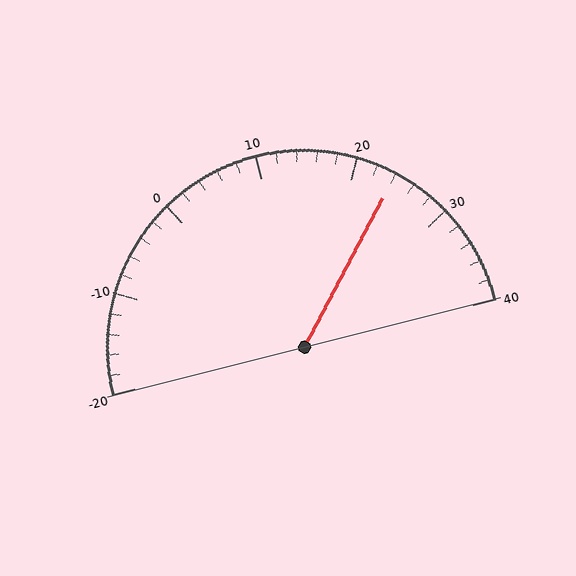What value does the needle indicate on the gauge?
The needle indicates approximately 24.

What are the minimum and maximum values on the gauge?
The gauge ranges from -20 to 40.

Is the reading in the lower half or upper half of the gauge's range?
The reading is in the upper half of the range (-20 to 40).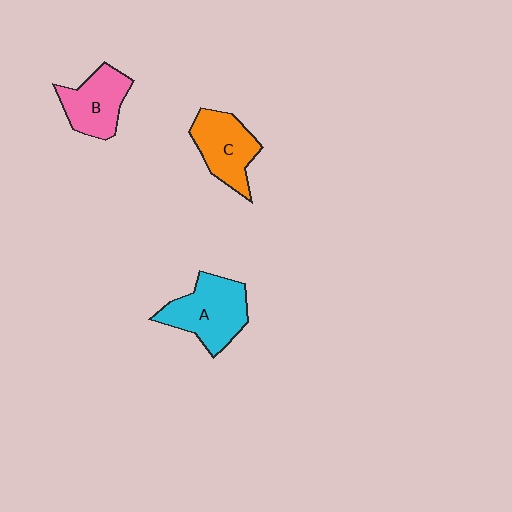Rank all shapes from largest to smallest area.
From largest to smallest: A (cyan), C (orange), B (pink).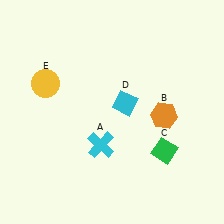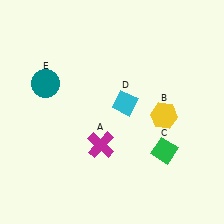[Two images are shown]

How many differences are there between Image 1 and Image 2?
There are 3 differences between the two images.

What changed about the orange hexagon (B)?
In Image 1, B is orange. In Image 2, it changed to yellow.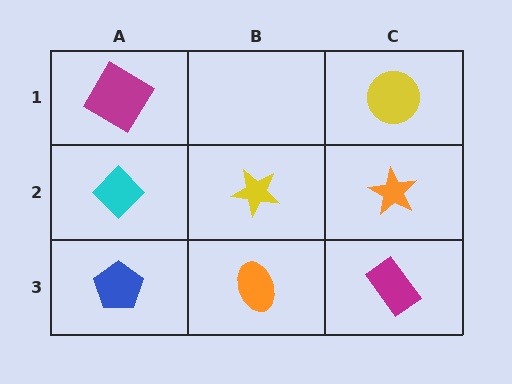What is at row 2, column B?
A yellow star.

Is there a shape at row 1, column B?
No, that cell is empty.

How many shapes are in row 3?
3 shapes.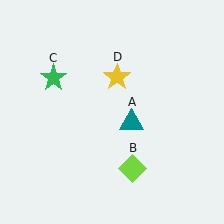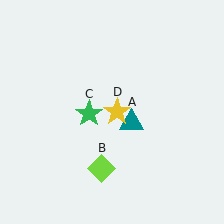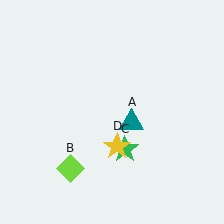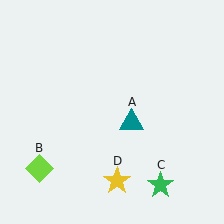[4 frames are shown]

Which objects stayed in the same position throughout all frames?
Teal triangle (object A) remained stationary.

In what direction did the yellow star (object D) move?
The yellow star (object D) moved down.